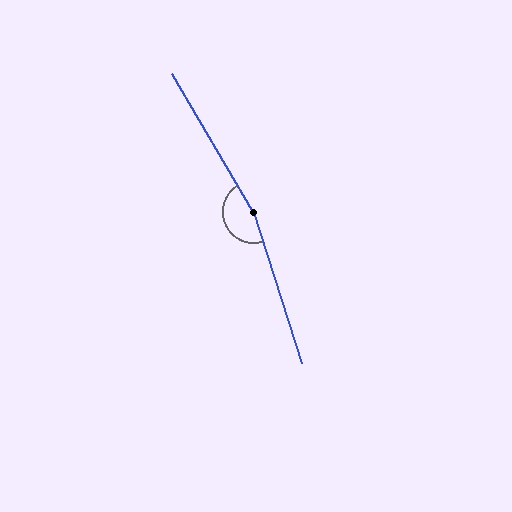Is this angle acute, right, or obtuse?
It is obtuse.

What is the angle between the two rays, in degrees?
Approximately 167 degrees.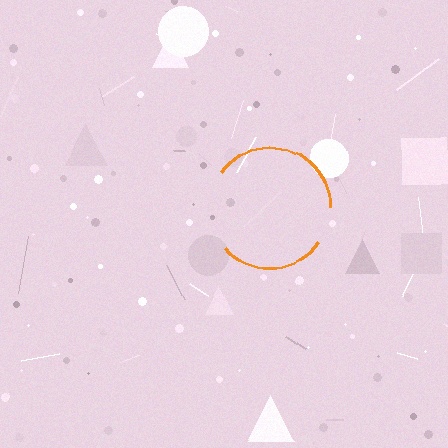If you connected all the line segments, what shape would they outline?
They would outline a circle.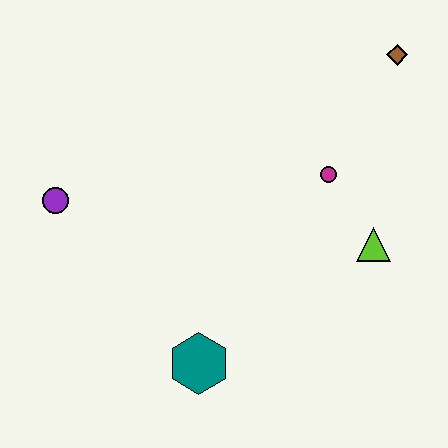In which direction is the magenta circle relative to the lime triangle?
The magenta circle is above the lime triangle.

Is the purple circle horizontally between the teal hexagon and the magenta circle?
No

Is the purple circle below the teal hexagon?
No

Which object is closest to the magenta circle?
The lime triangle is closest to the magenta circle.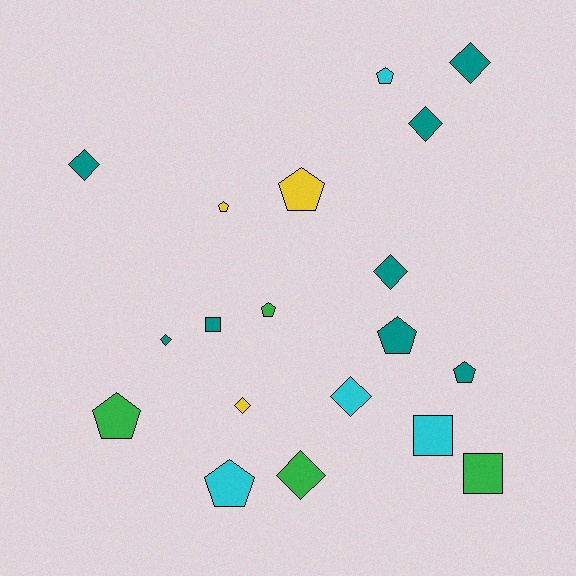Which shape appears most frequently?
Pentagon, with 8 objects.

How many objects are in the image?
There are 19 objects.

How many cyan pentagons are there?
There are 2 cyan pentagons.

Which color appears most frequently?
Teal, with 8 objects.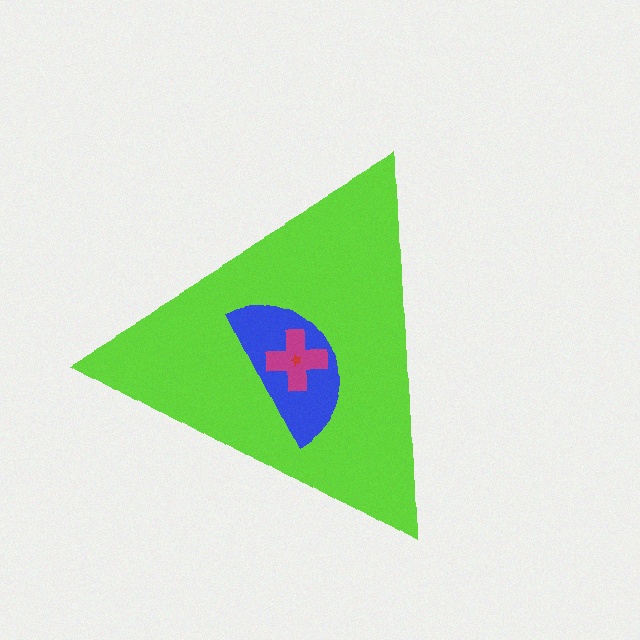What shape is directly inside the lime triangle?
The blue semicircle.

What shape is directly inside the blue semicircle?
The magenta cross.